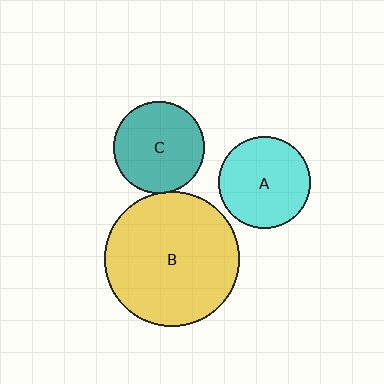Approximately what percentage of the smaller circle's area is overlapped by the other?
Approximately 5%.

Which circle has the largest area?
Circle B (yellow).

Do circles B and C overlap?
Yes.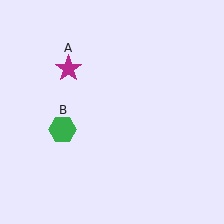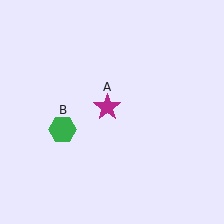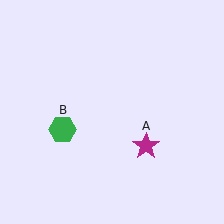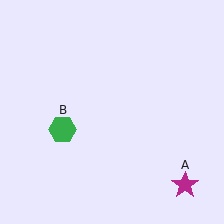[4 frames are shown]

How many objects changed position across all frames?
1 object changed position: magenta star (object A).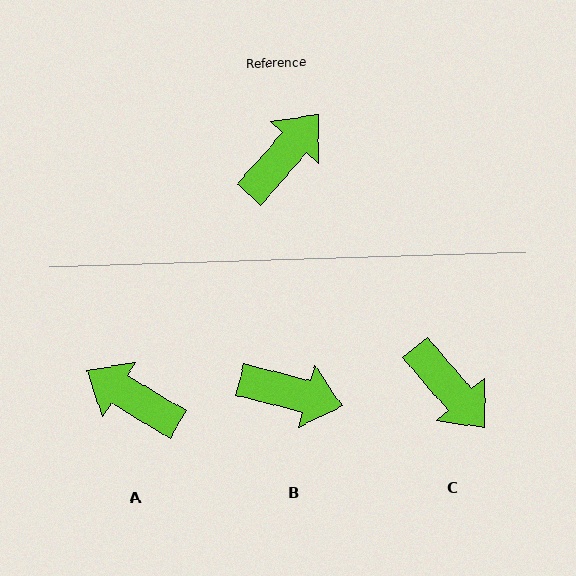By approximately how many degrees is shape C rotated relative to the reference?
Approximately 98 degrees clockwise.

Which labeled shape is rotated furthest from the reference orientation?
A, about 100 degrees away.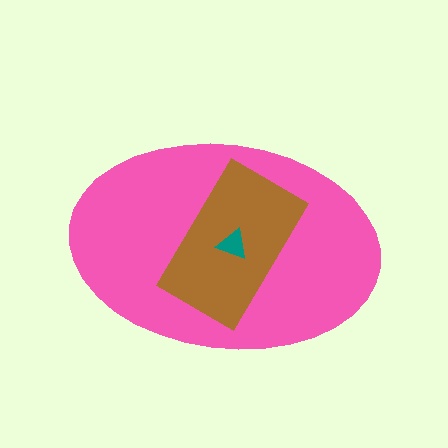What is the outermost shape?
The pink ellipse.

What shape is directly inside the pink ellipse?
The brown rectangle.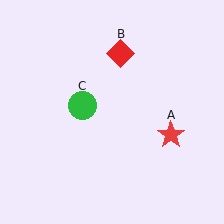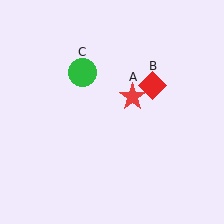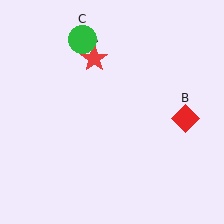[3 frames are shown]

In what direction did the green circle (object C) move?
The green circle (object C) moved up.